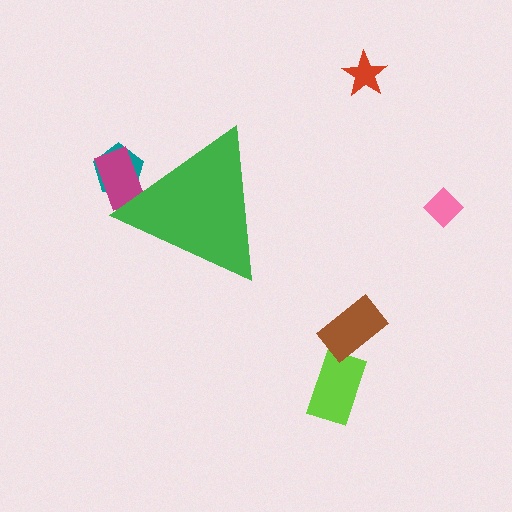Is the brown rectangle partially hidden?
No, the brown rectangle is fully visible.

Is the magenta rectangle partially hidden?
Yes, the magenta rectangle is partially hidden behind the green triangle.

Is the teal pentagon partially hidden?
Yes, the teal pentagon is partially hidden behind the green triangle.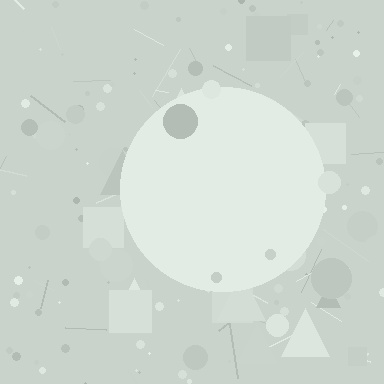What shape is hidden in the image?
A circle is hidden in the image.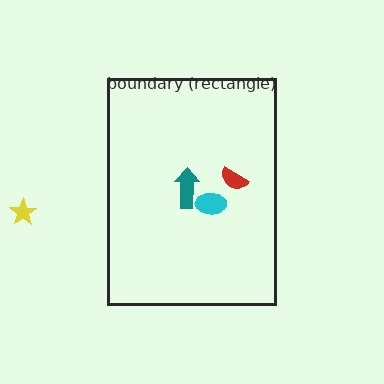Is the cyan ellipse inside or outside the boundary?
Inside.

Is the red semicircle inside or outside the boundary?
Inside.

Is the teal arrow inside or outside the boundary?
Inside.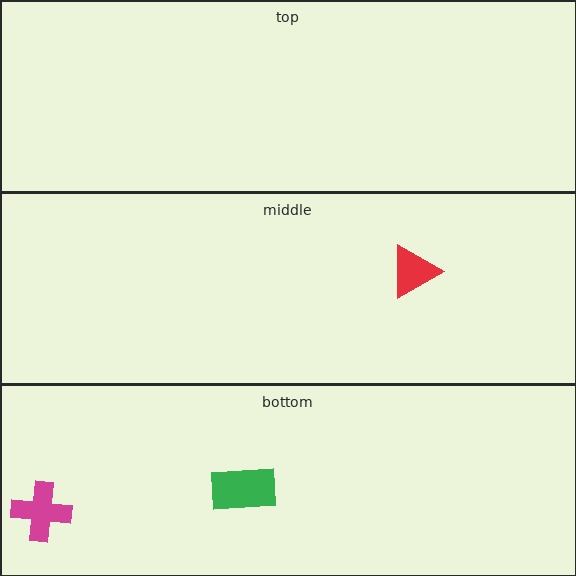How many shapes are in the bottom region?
2.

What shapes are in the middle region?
The red triangle.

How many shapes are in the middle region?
1.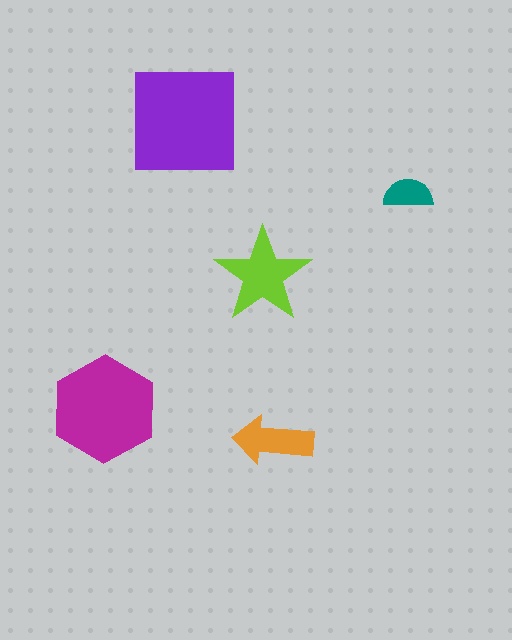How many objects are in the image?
There are 5 objects in the image.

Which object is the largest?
The purple square.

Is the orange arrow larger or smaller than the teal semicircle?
Larger.